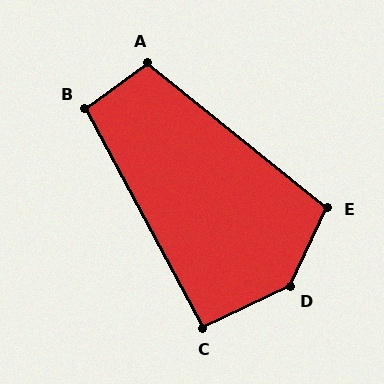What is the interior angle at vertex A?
Approximately 106 degrees (obtuse).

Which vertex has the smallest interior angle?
C, at approximately 93 degrees.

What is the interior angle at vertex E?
Approximately 103 degrees (obtuse).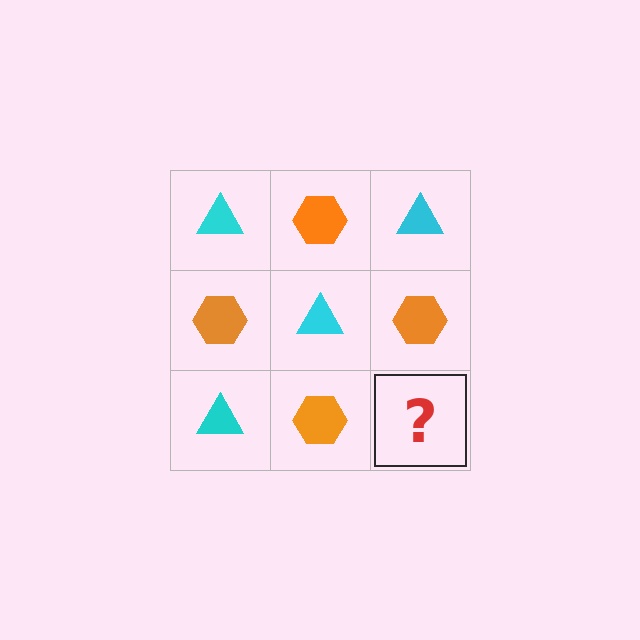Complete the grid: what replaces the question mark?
The question mark should be replaced with a cyan triangle.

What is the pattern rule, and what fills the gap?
The rule is that it alternates cyan triangle and orange hexagon in a checkerboard pattern. The gap should be filled with a cyan triangle.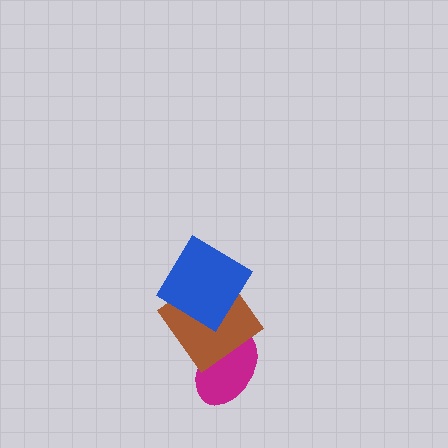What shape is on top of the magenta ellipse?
The brown diamond is on top of the magenta ellipse.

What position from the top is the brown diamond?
The brown diamond is 2nd from the top.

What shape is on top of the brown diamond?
The blue diamond is on top of the brown diamond.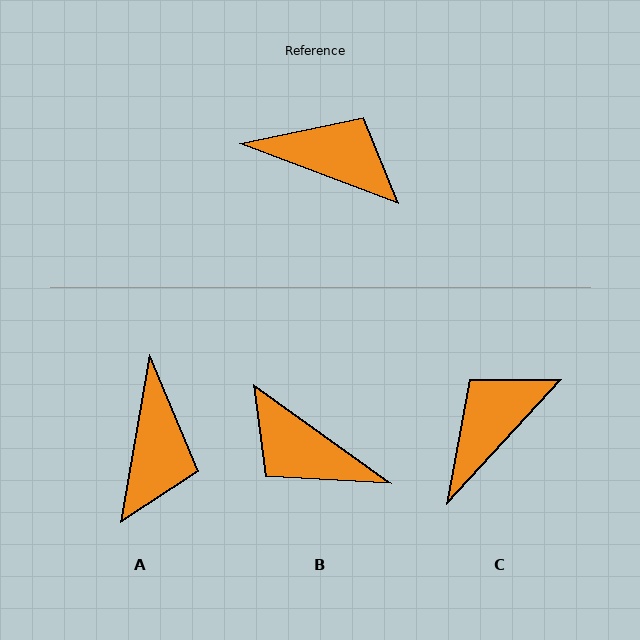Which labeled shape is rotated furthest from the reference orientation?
B, about 165 degrees away.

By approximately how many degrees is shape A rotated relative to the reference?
Approximately 79 degrees clockwise.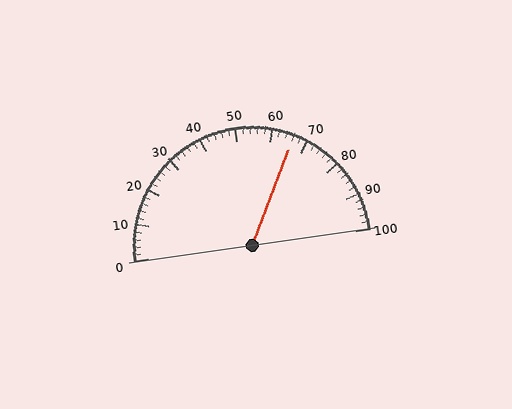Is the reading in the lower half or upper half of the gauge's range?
The reading is in the upper half of the range (0 to 100).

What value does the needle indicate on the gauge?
The needle indicates approximately 66.